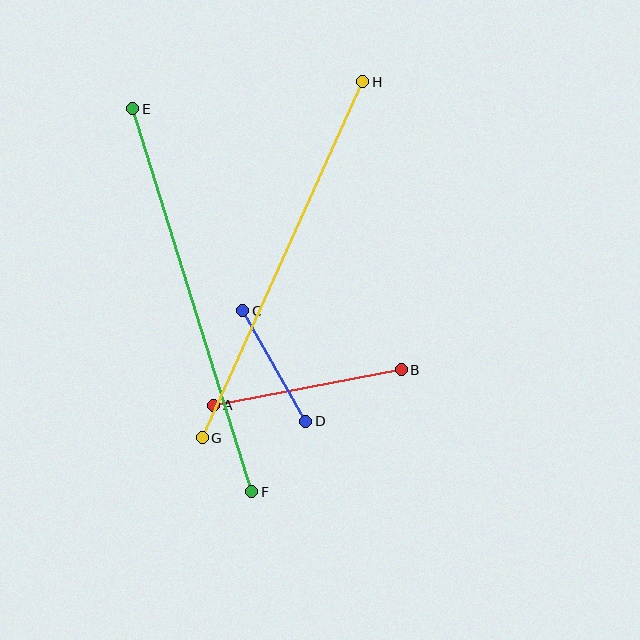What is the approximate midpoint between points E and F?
The midpoint is at approximately (192, 300) pixels.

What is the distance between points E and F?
The distance is approximately 401 pixels.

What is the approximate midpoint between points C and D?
The midpoint is at approximately (274, 366) pixels.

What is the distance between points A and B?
The distance is approximately 191 pixels.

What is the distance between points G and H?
The distance is approximately 390 pixels.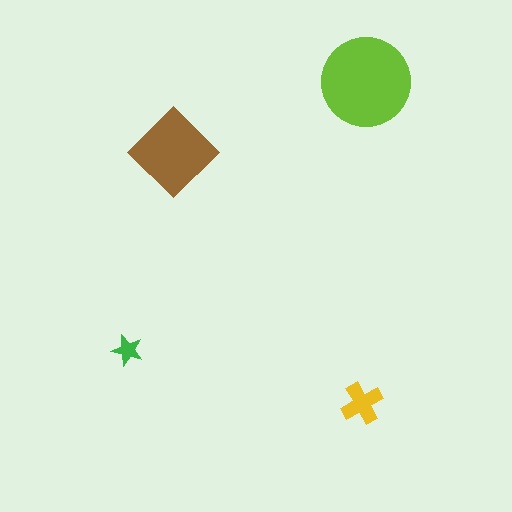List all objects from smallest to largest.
The green star, the yellow cross, the brown diamond, the lime circle.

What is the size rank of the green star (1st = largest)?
4th.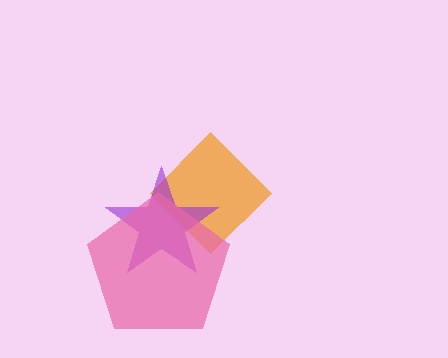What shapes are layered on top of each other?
The layered shapes are: an orange diamond, a purple star, a pink pentagon.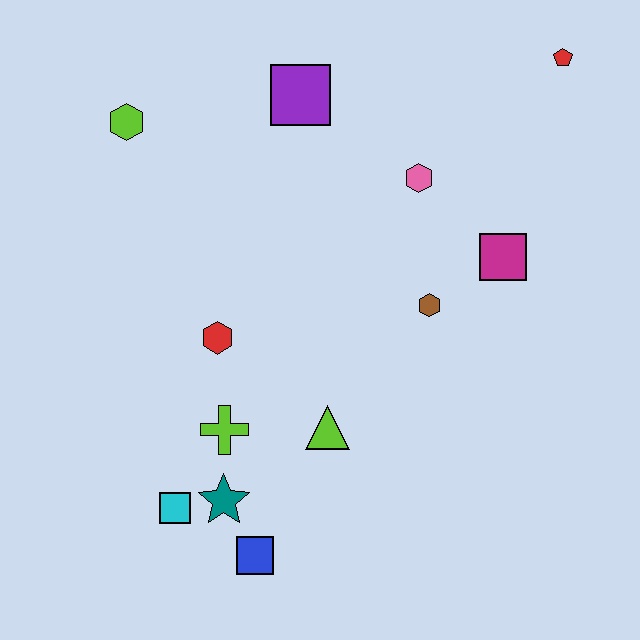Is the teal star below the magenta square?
Yes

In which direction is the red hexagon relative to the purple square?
The red hexagon is below the purple square.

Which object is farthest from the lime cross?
The red pentagon is farthest from the lime cross.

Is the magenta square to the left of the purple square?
No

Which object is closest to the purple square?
The pink hexagon is closest to the purple square.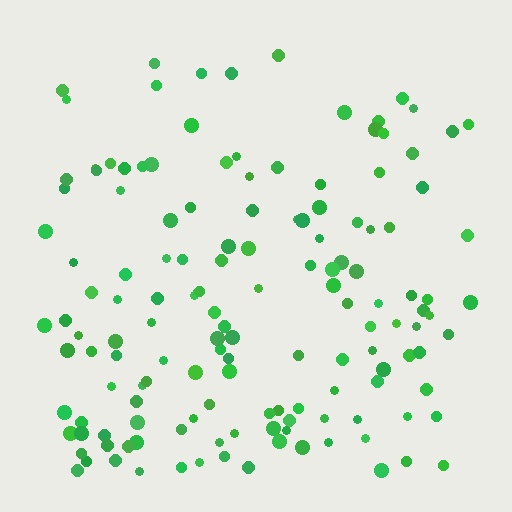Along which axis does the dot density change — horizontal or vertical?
Vertical.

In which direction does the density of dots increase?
From top to bottom, with the bottom side densest.